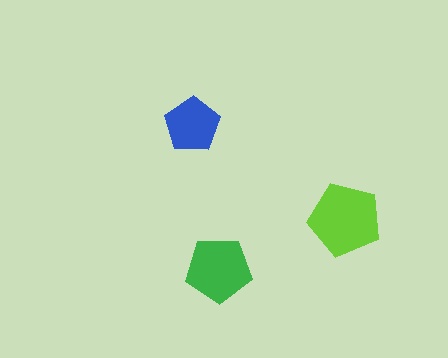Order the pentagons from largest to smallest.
the lime one, the green one, the blue one.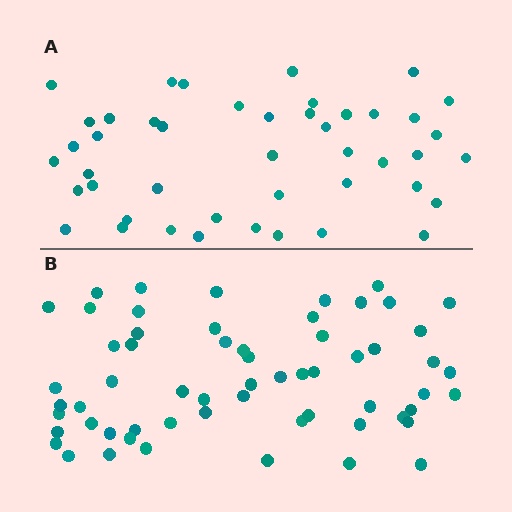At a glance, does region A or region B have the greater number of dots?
Region B (the bottom region) has more dots.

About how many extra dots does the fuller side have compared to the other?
Region B has approximately 15 more dots than region A.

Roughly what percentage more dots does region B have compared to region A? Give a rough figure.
About 35% more.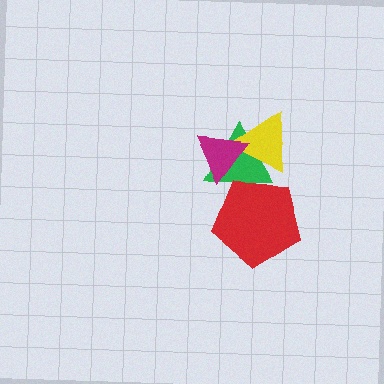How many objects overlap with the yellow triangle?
2 objects overlap with the yellow triangle.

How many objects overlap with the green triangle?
3 objects overlap with the green triangle.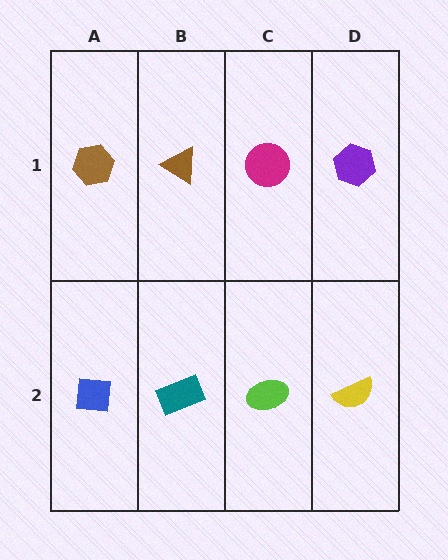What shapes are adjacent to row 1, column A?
A blue square (row 2, column A), a brown triangle (row 1, column B).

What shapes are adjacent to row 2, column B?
A brown triangle (row 1, column B), a blue square (row 2, column A), a lime ellipse (row 2, column C).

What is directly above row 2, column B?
A brown triangle.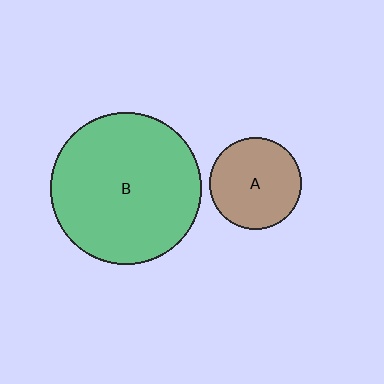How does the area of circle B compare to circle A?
Approximately 2.7 times.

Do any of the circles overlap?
No, none of the circles overlap.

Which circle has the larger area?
Circle B (green).